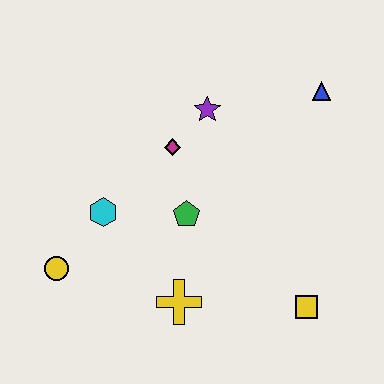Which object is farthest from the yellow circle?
The blue triangle is farthest from the yellow circle.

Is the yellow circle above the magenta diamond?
No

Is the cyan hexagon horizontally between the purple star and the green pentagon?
No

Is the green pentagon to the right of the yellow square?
No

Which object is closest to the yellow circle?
The cyan hexagon is closest to the yellow circle.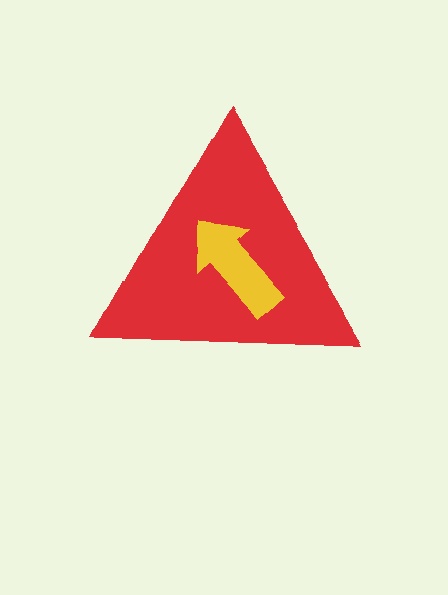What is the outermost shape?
The red triangle.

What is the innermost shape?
The yellow arrow.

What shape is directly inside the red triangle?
The yellow arrow.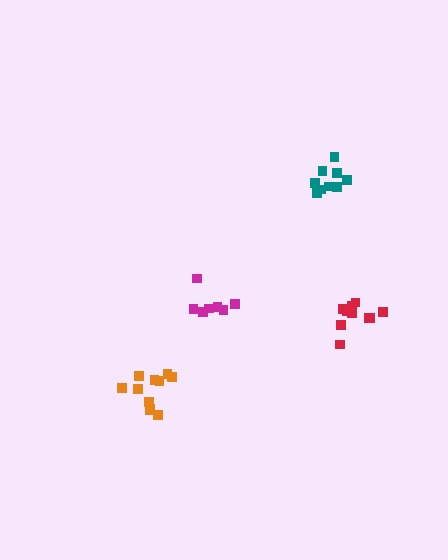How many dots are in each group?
Group 1: 7 dots, Group 2: 10 dots, Group 3: 11 dots, Group 4: 9 dots (37 total).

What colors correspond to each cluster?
The clusters are colored: magenta, red, orange, teal.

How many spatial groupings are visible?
There are 4 spatial groupings.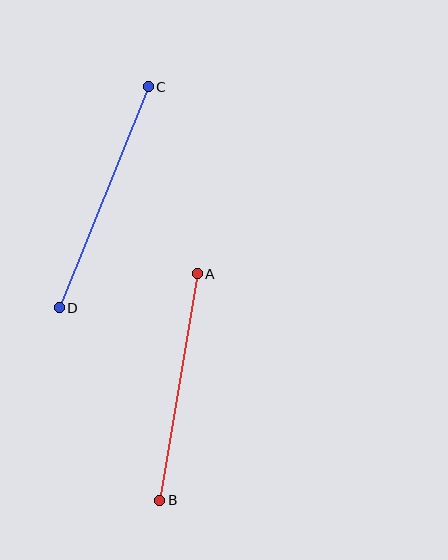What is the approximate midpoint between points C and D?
The midpoint is at approximately (104, 197) pixels.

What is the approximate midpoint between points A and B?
The midpoint is at approximately (178, 387) pixels.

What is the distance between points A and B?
The distance is approximately 230 pixels.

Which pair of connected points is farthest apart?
Points C and D are farthest apart.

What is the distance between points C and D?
The distance is approximately 239 pixels.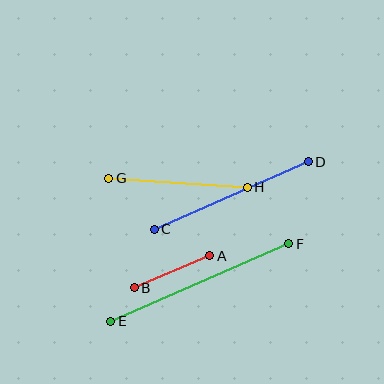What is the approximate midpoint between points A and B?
The midpoint is at approximately (172, 272) pixels.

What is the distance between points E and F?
The distance is approximately 194 pixels.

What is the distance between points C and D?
The distance is approximately 168 pixels.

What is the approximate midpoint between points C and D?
The midpoint is at approximately (231, 196) pixels.